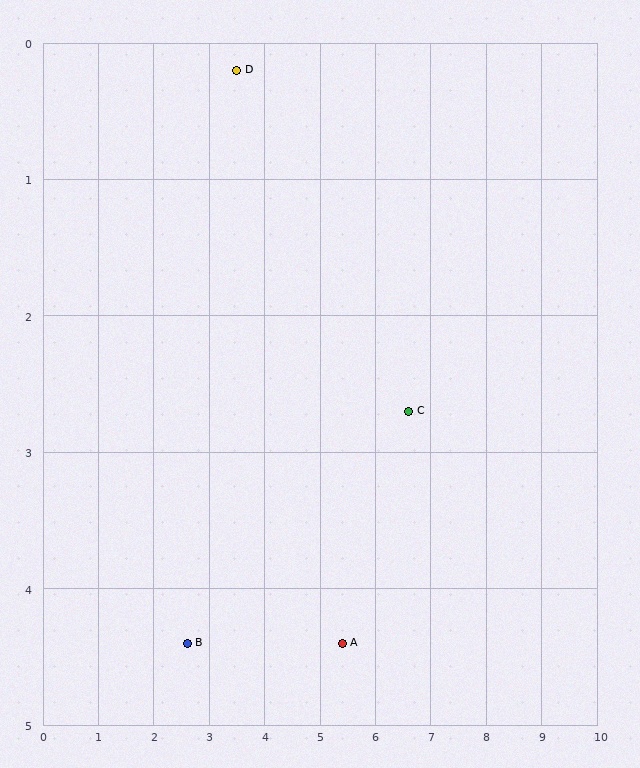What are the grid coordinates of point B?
Point B is at approximately (2.6, 4.4).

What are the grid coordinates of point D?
Point D is at approximately (3.5, 0.2).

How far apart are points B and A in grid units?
Points B and A are about 2.8 grid units apart.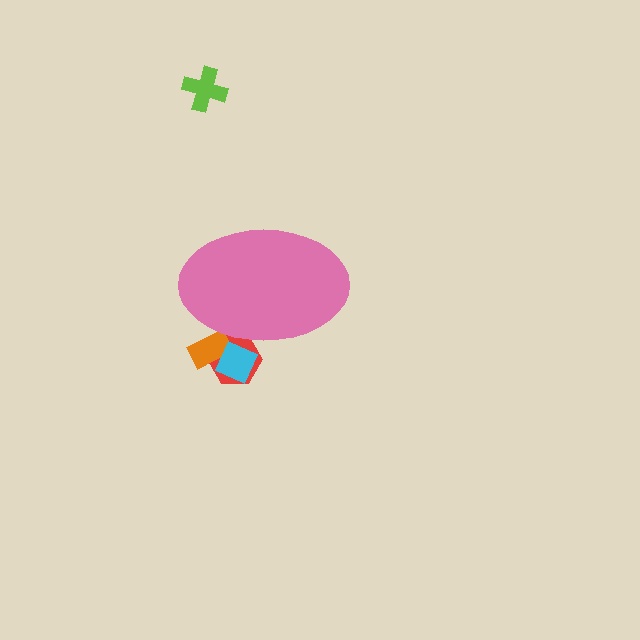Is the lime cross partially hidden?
No, the lime cross is fully visible.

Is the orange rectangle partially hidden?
Yes, the orange rectangle is partially hidden behind the pink ellipse.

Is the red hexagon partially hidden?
Yes, the red hexagon is partially hidden behind the pink ellipse.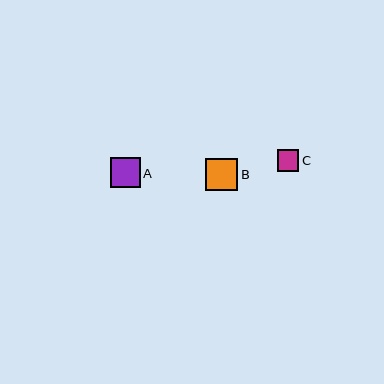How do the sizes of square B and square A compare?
Square B and square A are approximately the same size.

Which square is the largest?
Square B is the largest with a size of approximately 32 pixels.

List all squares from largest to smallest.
From largest to smallest: B, A, C.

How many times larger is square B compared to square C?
Square B is approximately 1.5 times the size of square C.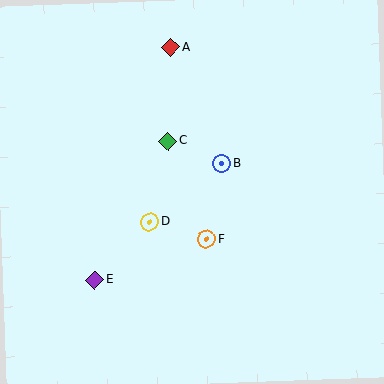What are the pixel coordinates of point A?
Point A is at (171, 47).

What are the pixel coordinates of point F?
Point F is at (206, 239).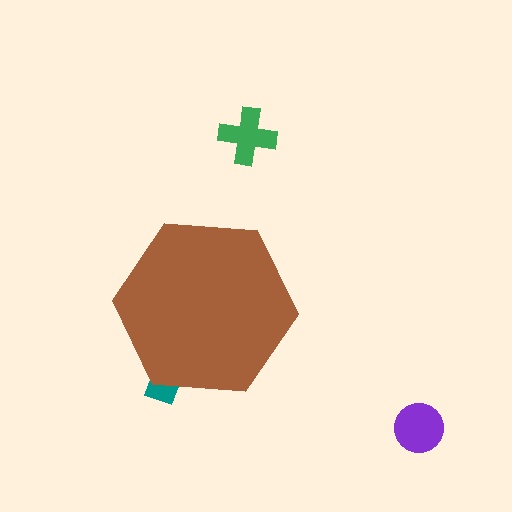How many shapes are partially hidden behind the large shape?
1 shape is partially hidden.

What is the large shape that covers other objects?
A brown hexagon.